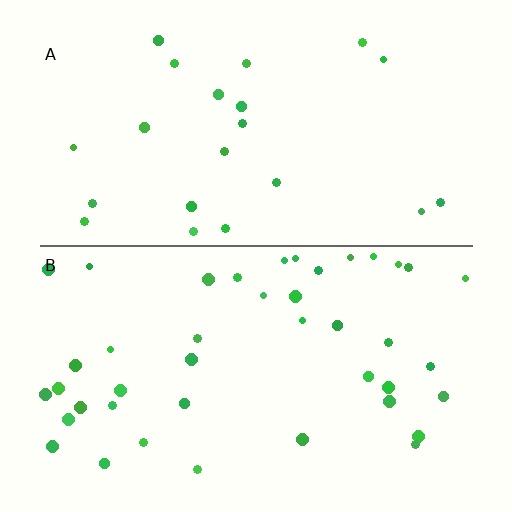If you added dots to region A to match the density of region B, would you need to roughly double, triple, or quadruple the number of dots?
Approximately double.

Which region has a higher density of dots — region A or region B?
B (the bottom).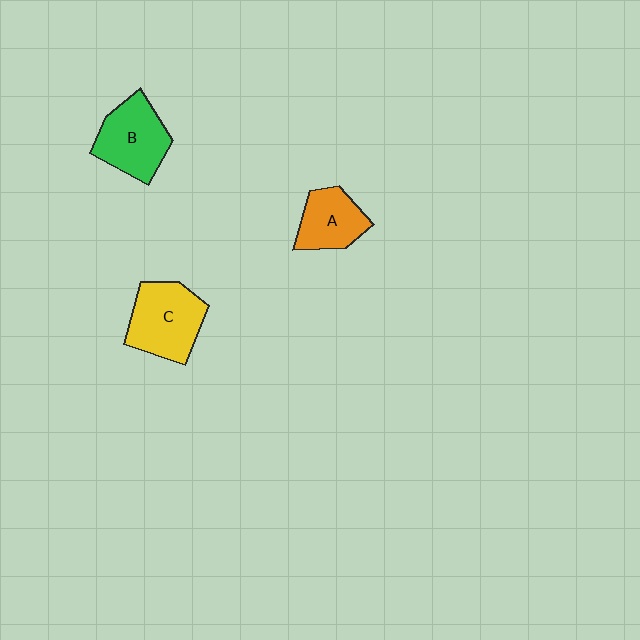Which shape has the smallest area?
Shape A (orange).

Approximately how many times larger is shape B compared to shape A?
Approximately 1.3 times.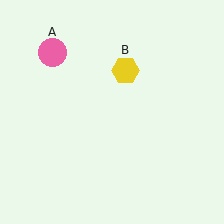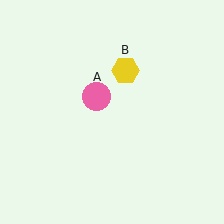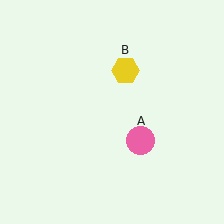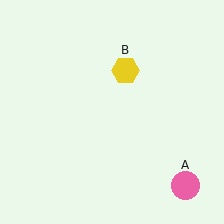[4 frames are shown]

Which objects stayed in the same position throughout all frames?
Yellow hexagon (object B) remained stationary.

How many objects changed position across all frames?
1 object changed position: pink circle (object A).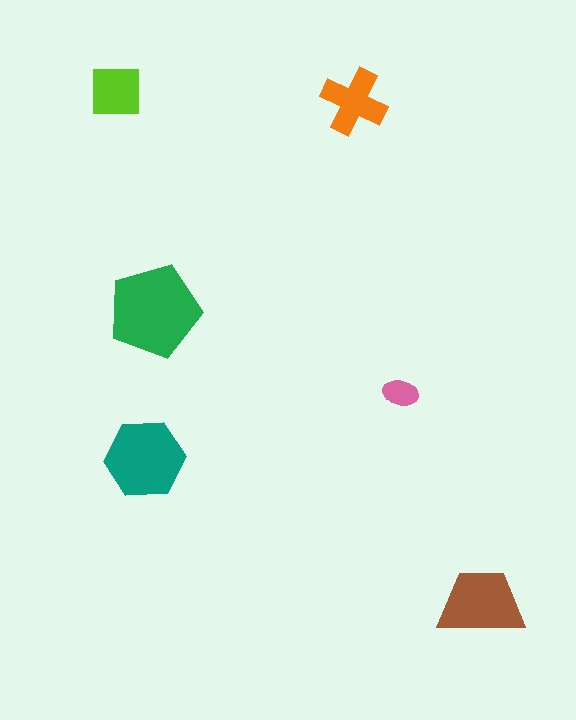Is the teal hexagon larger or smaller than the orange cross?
Larger.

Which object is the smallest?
The pink ellipse.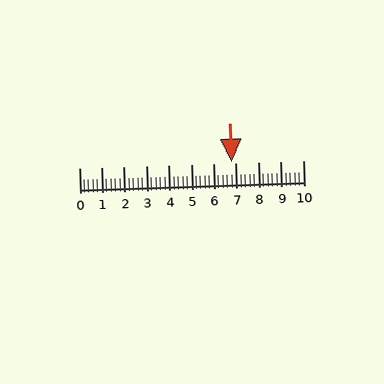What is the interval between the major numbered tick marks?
The major tick marks are spaced 1 units apart.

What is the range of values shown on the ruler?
The ruler shows values from 0 to 10.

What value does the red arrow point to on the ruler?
The red arrow points to approximately 6.8.